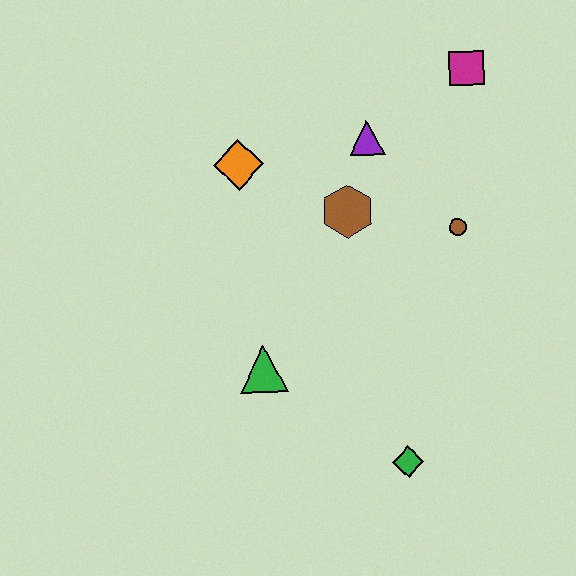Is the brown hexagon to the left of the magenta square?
Yes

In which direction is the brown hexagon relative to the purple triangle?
The brown hexagon is below the purple triangle.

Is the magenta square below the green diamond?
No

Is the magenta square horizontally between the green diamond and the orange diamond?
No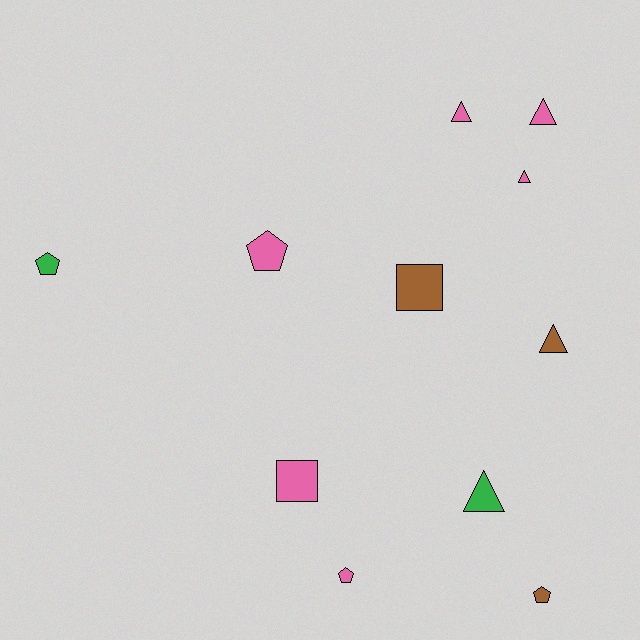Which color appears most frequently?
Pink, with 6 objects.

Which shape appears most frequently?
Triangle, with 5 objects.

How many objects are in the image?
There are 11 objects.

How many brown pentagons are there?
There is 1 brown pentagon.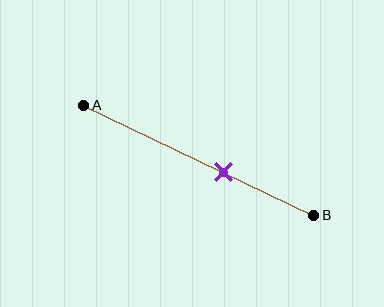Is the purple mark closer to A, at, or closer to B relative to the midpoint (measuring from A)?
The purple mark is closer to point B than the midpoint of segment AB.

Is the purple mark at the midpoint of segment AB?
No, the mark is at about 60% from A, not at the 50% midpoint.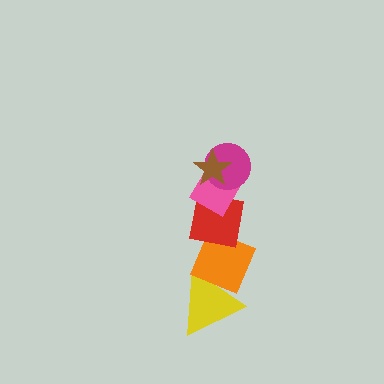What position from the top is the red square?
The red square is 4th from the top.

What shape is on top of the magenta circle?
The brown star is on top of the magenta circle.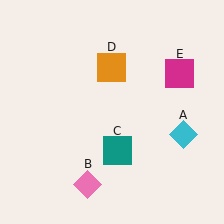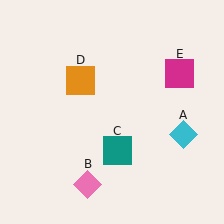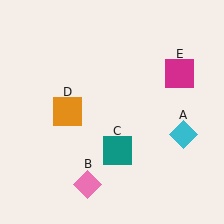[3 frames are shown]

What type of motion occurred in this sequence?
The orange square (object D) rotated counterclockwise around the center of the scene.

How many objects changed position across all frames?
1 object changed position: orange square (object D).